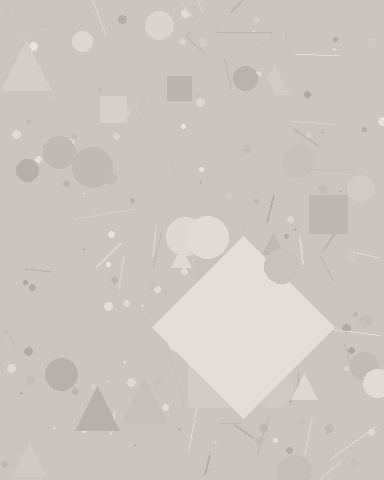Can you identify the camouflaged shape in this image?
The camouflaged shape is a diamond.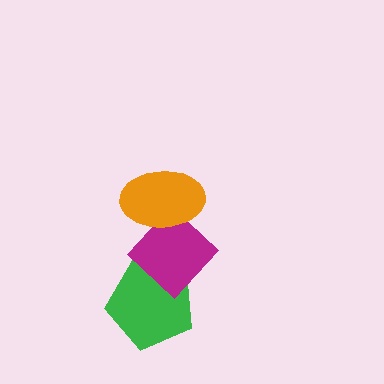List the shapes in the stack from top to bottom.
From top to bottom: the orange ellipse, the magenta diamond, the green pentagon.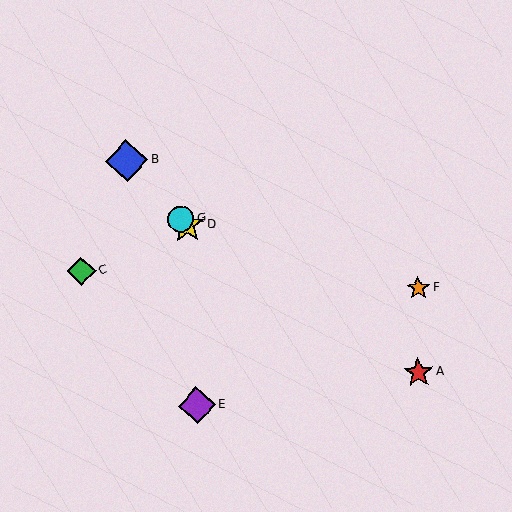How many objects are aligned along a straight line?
3 objects (B, D, G) are aligned along a straight line.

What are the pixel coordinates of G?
Object G is at (181, 219).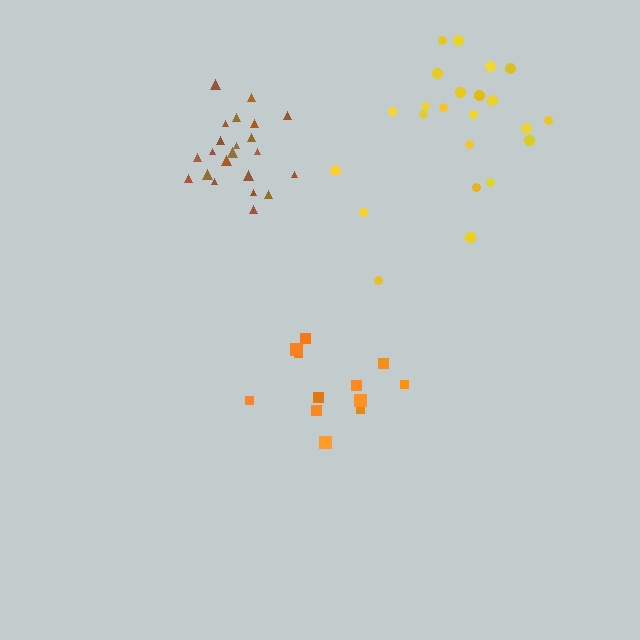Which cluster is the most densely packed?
Brown.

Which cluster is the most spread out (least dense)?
Yellow.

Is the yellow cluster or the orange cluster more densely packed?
Orange.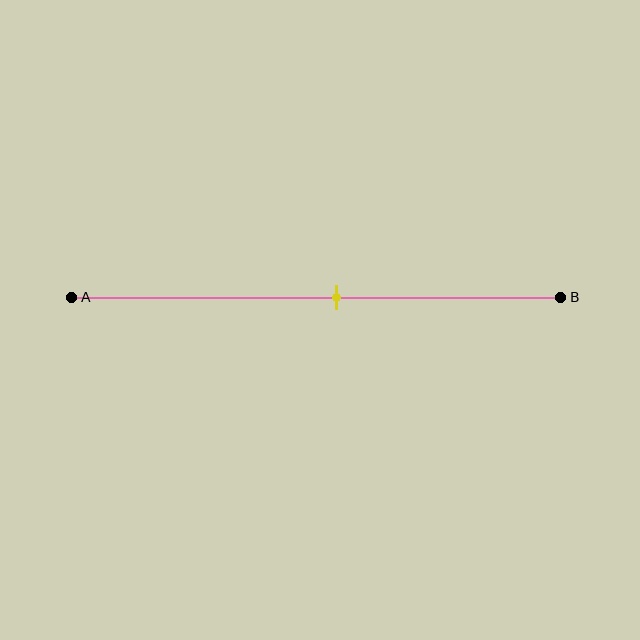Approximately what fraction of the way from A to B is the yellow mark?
The yellow mark is approximately 55% of the way from A to B.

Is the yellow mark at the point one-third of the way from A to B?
No, the mark is at about 55% from A, not at the 33% one-third point.